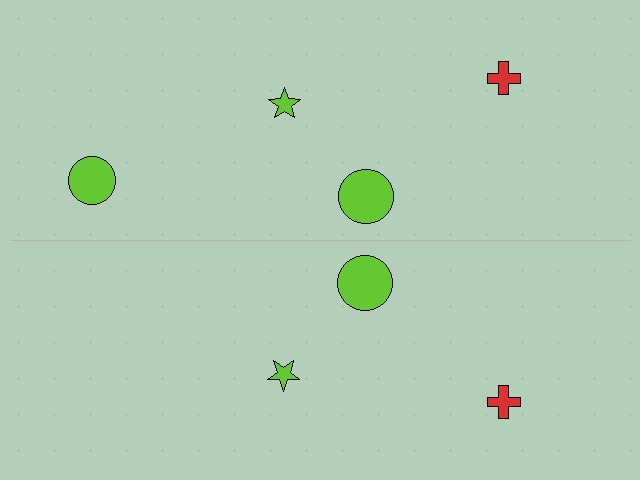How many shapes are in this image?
There are 7 shapes in this image.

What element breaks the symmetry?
A lime circle is missing from the bottom side.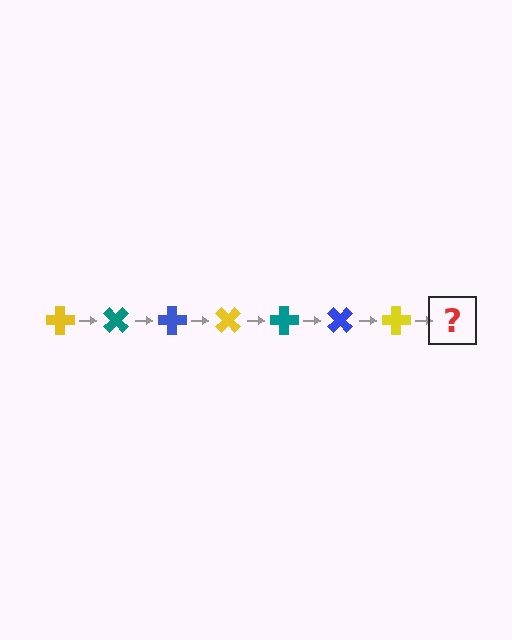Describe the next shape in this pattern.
It should be a teal cross, rotated 315 degrees from the start.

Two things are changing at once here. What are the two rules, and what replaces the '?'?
The two rules are that it rotates 45 degrees each step and the color cycles through yellow, teal, and blue. The '?' should be a teal cross, rotated 315 degrees from the start.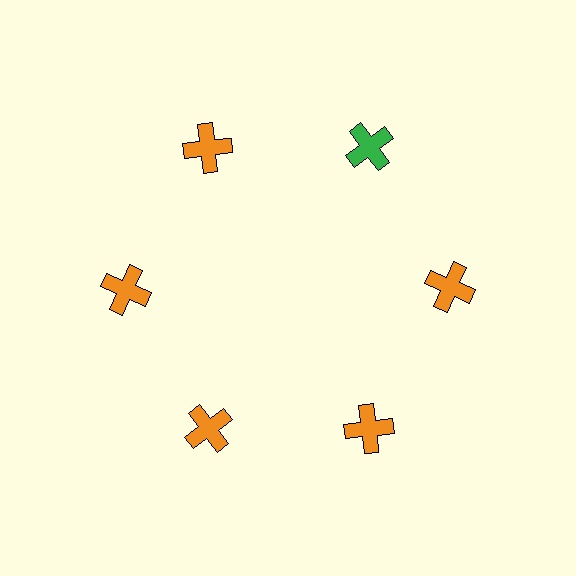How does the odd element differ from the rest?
It has a different color: green instead of orange.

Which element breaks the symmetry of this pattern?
The green cross at roughly the 1 o'clock position breaks the symmetry. All other shapes are orange crosses.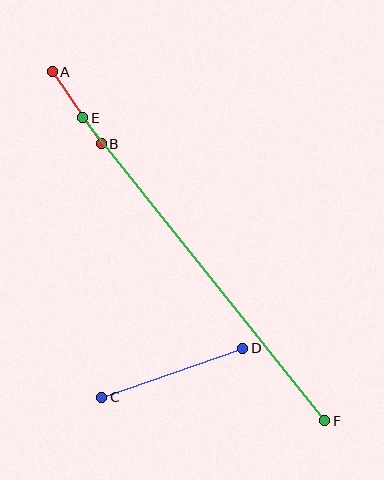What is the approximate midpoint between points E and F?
The midpoint is at approximately (204, 269) pixels.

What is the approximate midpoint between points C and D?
The midpoint is at approximately (172, 373) pixels.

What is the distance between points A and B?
The distance is approximately 87 pixels.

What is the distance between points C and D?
The distance is approximately 149 pixels.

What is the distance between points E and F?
The distance is approximately 388 pixels.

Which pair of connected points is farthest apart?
Points E and F are farthest apart.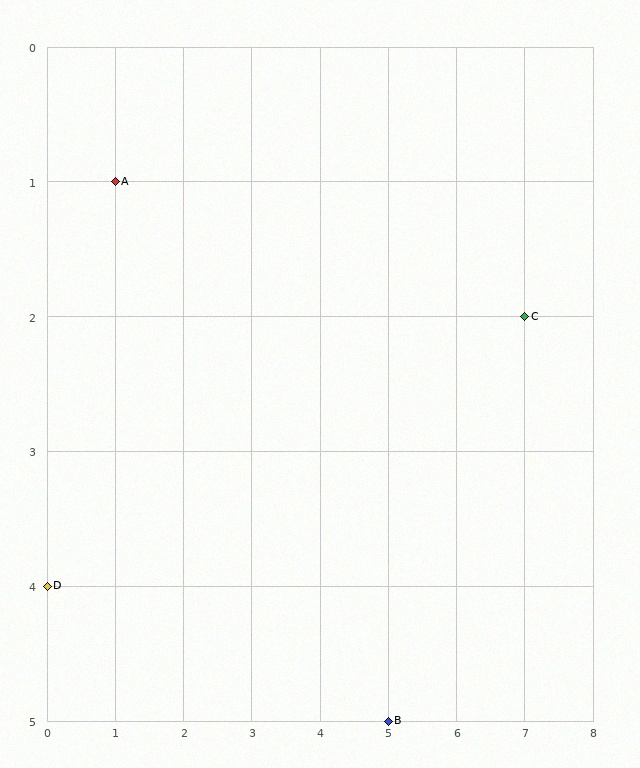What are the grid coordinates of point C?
Point C is at grid coordinates (7, 2).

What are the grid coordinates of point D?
Point D is at grid coordinates (0, 4).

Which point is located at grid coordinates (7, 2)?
Point C is at (7, 2).